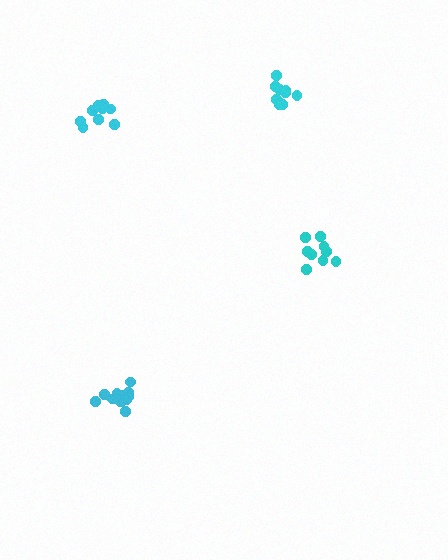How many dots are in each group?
Group 1: 9 dots, Group 2: 10 dots, Group 3: 9 dots, Group 4: 12 dots (40 total).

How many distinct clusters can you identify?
There are 4 distinct clusters.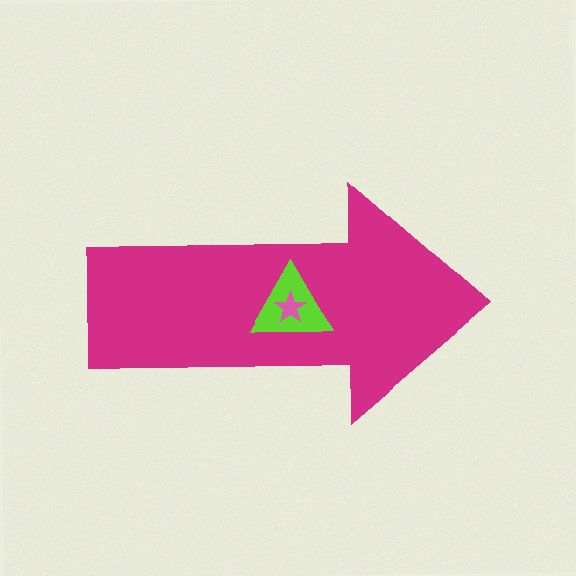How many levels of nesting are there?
3.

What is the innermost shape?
The pink star.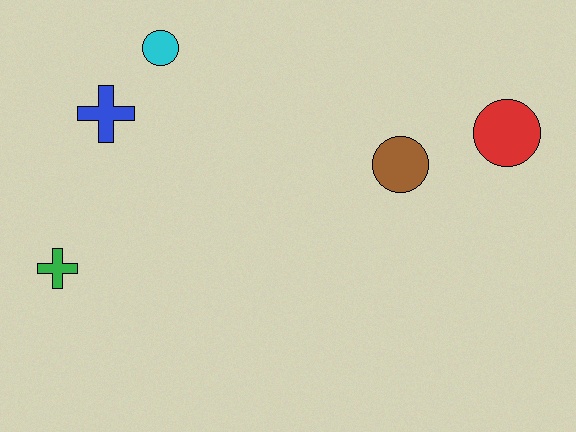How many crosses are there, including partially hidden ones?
There are 2 crosses.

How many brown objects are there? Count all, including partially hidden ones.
There is 1 brown object.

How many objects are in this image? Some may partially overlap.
There are 5 objects.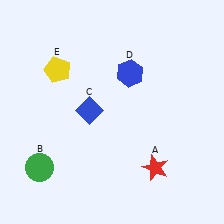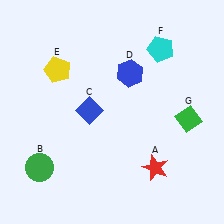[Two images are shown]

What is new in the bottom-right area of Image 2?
A green diamond (G) was added in the bottom-right area of Image 2.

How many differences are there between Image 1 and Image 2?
There are 2 differences between the two images.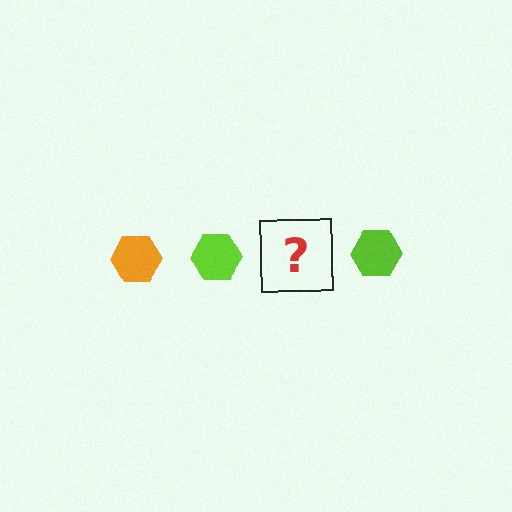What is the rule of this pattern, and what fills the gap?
The rule is that the pattern cycles through orange, lime hexagons. The gap should be filled with an orange hexagon.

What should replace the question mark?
The question mark should be replaced with an orange hexagon.